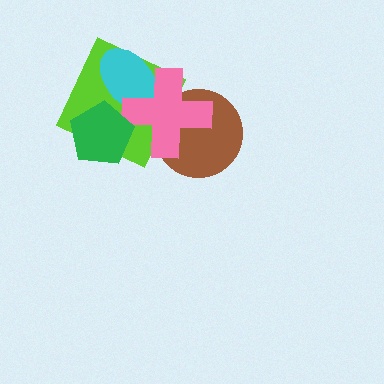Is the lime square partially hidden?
Yes, it is partially covered by another shape.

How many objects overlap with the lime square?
3 objects overlap with the lime square.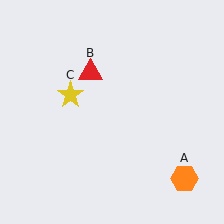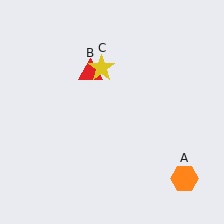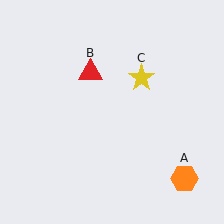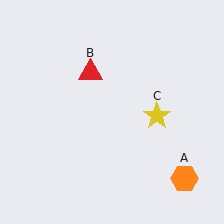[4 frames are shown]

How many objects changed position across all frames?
1 object changed position: yellow star (object C).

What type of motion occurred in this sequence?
The yellow star (object C) rotated clockwise around the center of the scene.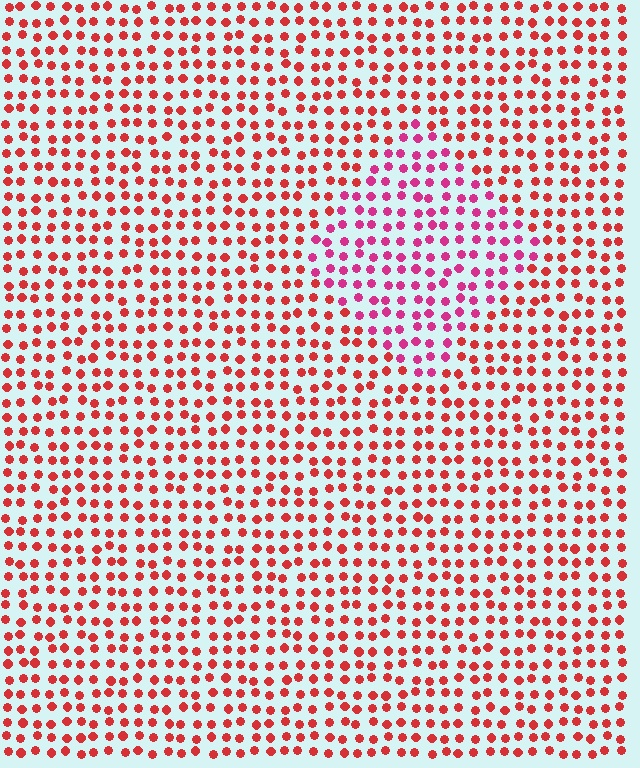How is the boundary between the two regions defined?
The boundary is defined purely by a slight shift in hue (about 32 degrees). Spacing, size, and orientation are identical on both sides.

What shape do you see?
I see a diamond.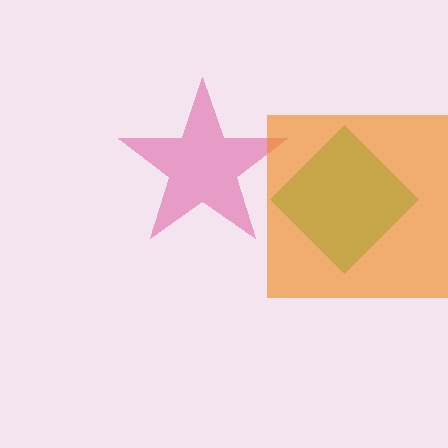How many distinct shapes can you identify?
There are 3 distinct shapes: a pink star, a green diamond, an orange square.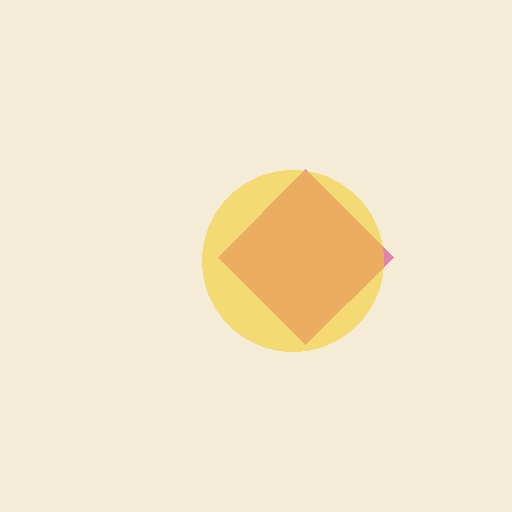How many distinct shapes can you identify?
There are 2 distinct shapes: a magenta diamond, a yellow circle.